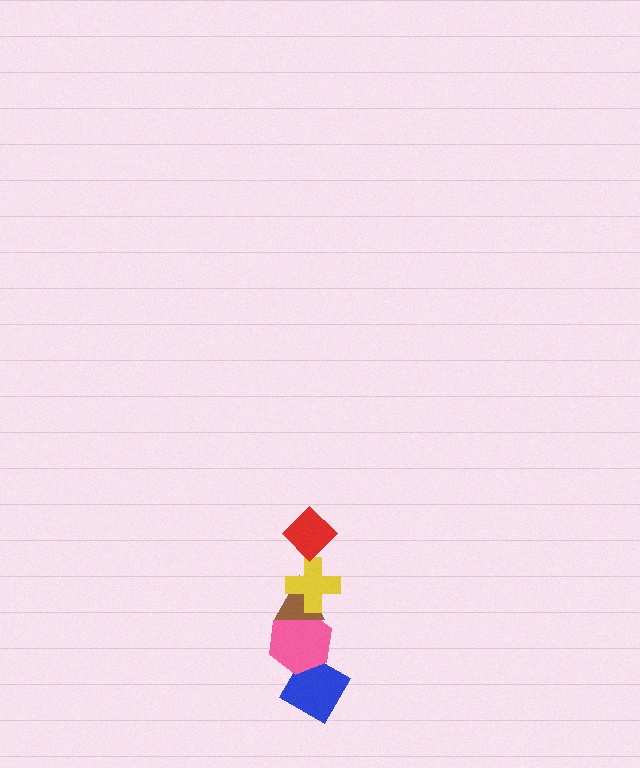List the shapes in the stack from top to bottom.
From top to bottom: the red diamond, the yellow cross, the brown triangle, the pink hexagon, the blue diamond.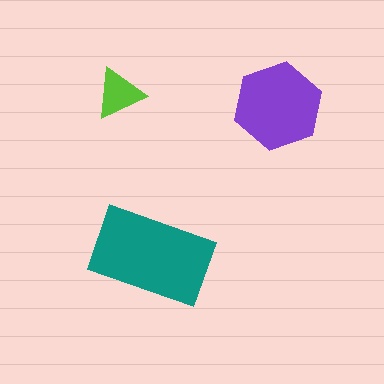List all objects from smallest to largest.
The lime triangle, the purple hexagon, the teal rectangle.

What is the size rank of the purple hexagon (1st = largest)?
2nd.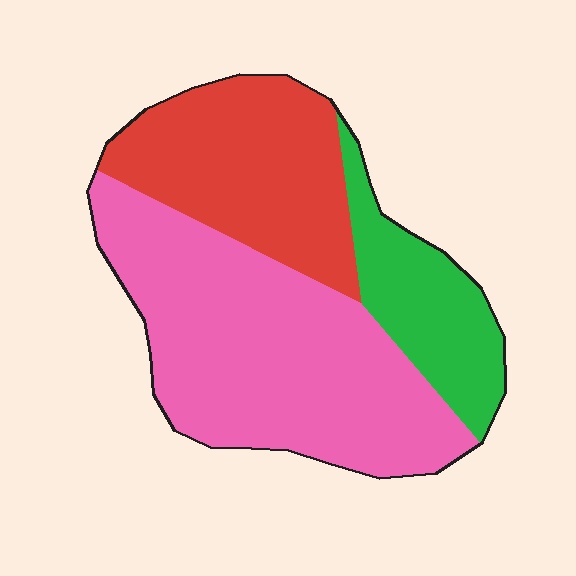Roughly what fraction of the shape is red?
Red covers 30% of the shape.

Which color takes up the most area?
Pink, at roughly 50%.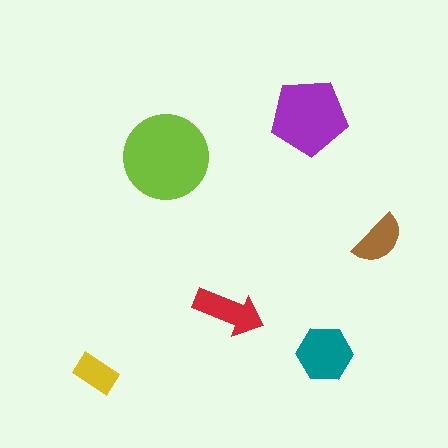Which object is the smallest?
The yellow rectangle.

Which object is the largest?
The lime circle.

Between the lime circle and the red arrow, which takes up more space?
The lime circle.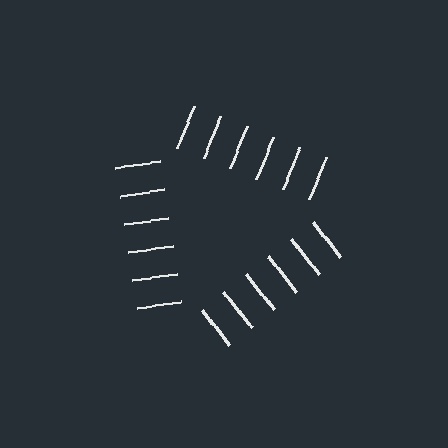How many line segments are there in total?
18 — 6 along each of the 3 edges.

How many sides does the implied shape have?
3 sides — the line-ends trace a triangle.